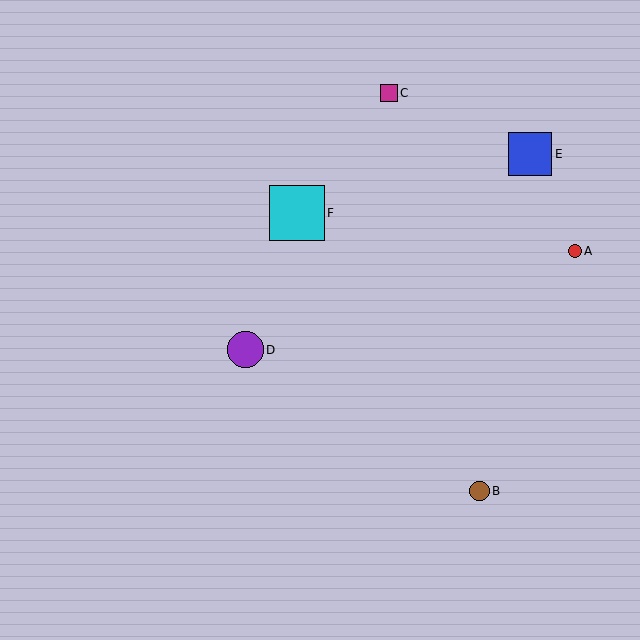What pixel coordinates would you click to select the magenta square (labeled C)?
Click at (389, 93) to select the magenta square C.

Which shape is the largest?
The cyan square (labeled F) is the largest.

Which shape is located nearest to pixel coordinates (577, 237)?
The red circle (labeled A) at (575, 251) is nearest to that location.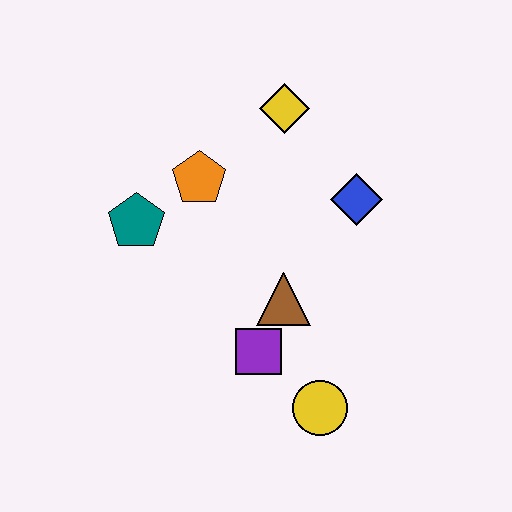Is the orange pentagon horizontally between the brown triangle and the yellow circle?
No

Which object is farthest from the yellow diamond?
The yellow circle is farthest from the yellow diamond.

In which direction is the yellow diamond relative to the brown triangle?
The yellow diamond is above the brown triangle.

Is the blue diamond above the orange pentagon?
No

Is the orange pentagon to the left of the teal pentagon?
No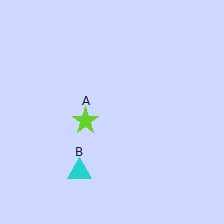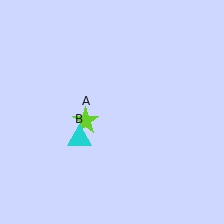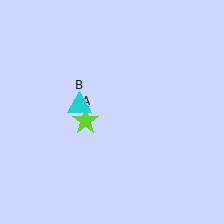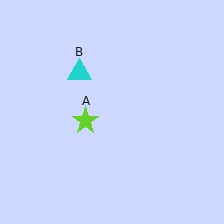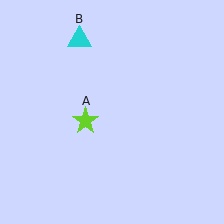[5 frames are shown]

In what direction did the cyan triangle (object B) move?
The cyan triangle (object B) moved up.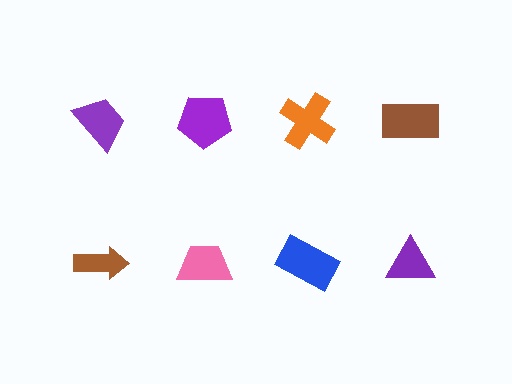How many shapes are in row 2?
4 shapes.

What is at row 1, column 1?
A purple trapezoid.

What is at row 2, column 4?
A purple triangle.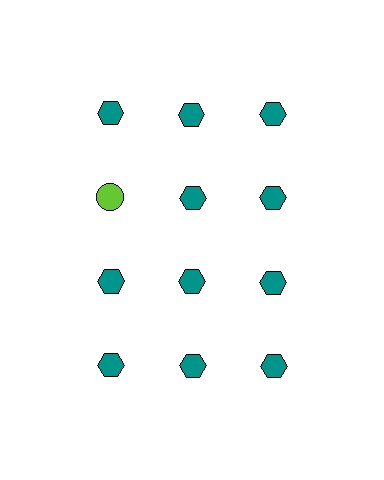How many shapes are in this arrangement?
There are 12 shapes arranged in a grid pattern.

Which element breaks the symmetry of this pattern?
The lime circle in the second row, leftmost column breaks the symmetry. All other shapes are teal hexagons.